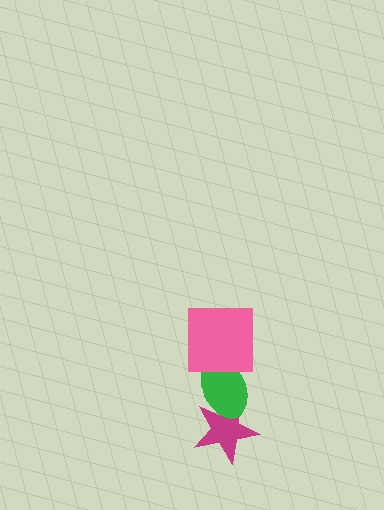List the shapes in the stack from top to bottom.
From top to bottom: the pink square, the green ellipse, the magenta star.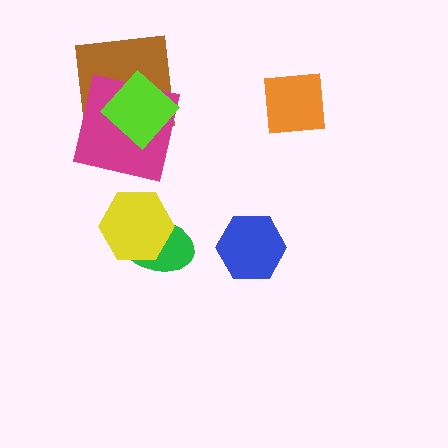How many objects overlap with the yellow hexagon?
1 object overlaps with the yellow hexagon.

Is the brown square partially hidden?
Yes, it is partially covered by another shape.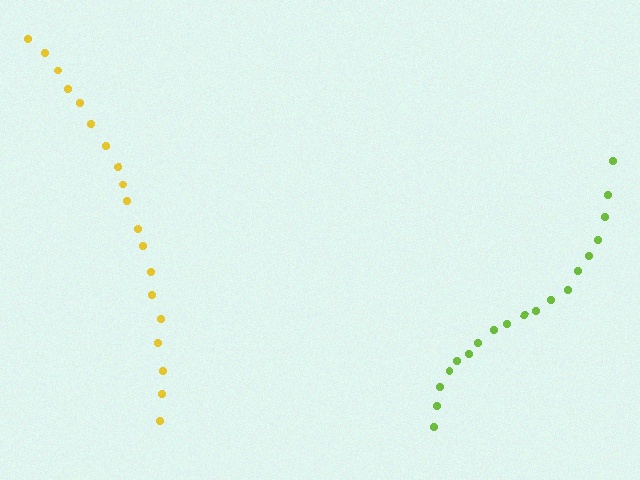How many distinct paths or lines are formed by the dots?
There are 2 distinct paths.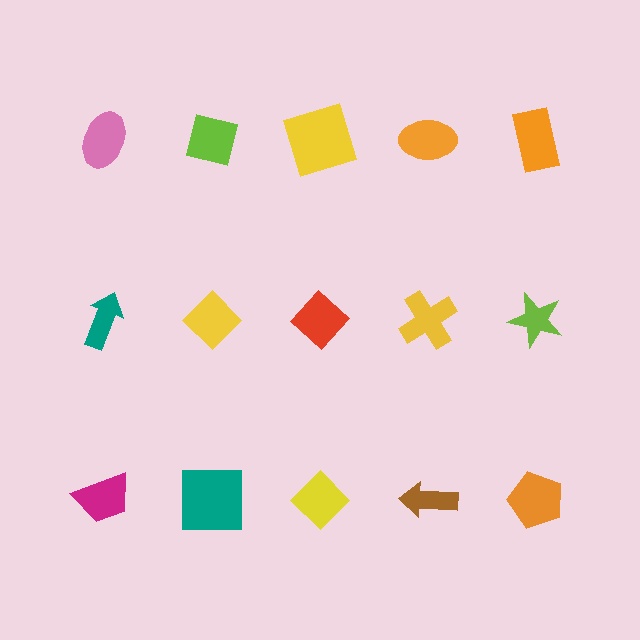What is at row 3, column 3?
A yellow diamond.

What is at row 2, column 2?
A yellow diamond.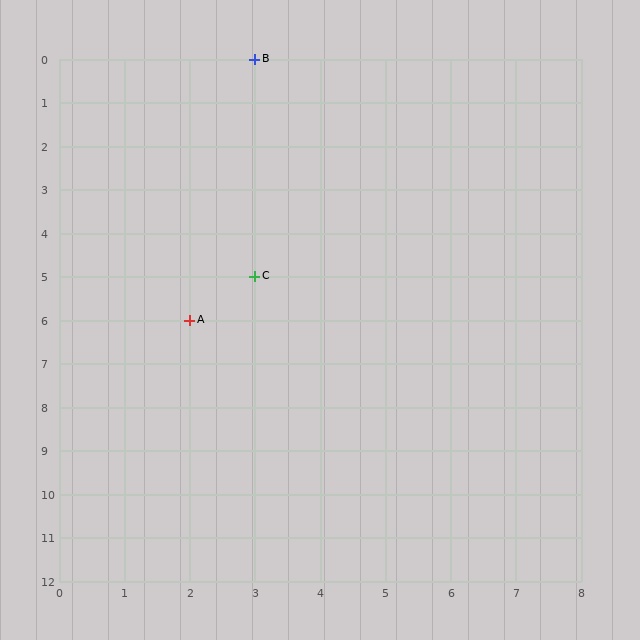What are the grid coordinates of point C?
Point C is at grid coordinates (3, 5).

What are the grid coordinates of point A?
Point A is at grid coordinates (2, 6).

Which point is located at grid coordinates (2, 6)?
Point A is at (2, 6).